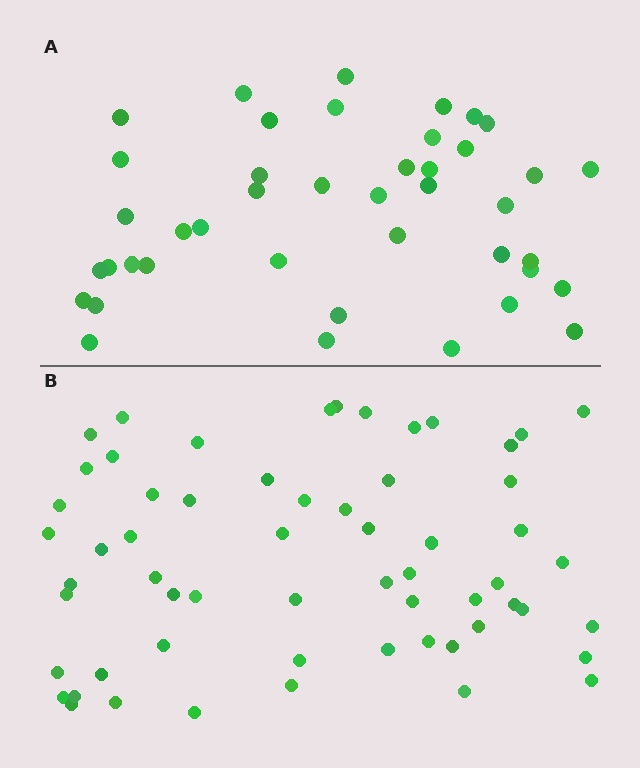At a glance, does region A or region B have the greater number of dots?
Region B (the bottom region) has more dots.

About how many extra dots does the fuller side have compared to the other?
Region B has approximately 20 more dots than region A.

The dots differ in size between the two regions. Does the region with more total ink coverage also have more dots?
No. Region A has more total ink coverage because its dots are larger, but region B actually contains more individual dots. Total area can be misleading — the number of items is what matters here.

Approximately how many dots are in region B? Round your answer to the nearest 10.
About 60 dots.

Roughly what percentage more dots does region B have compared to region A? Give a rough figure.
About 45% more.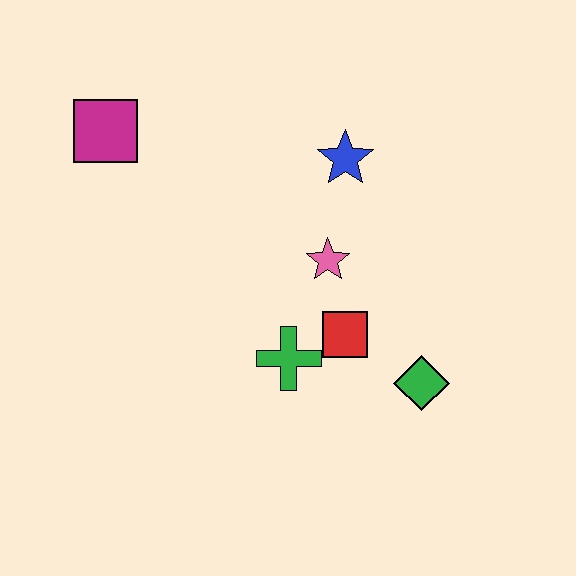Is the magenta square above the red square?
Yes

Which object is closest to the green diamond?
The red square is closest to the green diamond.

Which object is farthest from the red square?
The magenta square is farthest from the red square.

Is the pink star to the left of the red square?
Yes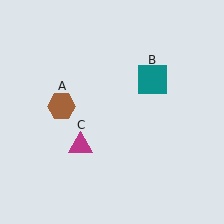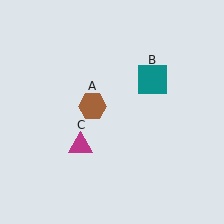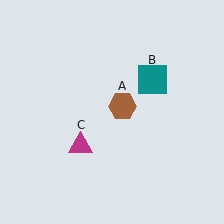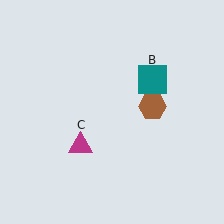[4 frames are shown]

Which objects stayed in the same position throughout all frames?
Teal square (object B) and magenta triangle (object C) remained stationary.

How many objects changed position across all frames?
1 object changed position: brown hexagon (object A).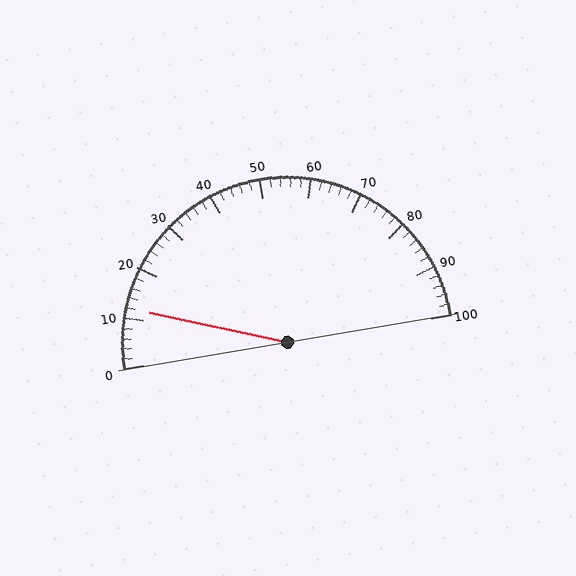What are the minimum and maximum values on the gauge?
The gauge ranges from 0 to 100.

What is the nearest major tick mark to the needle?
The nearest major tick mark is 10.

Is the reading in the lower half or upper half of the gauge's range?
The reading is in the lower half of the range (0 to 100).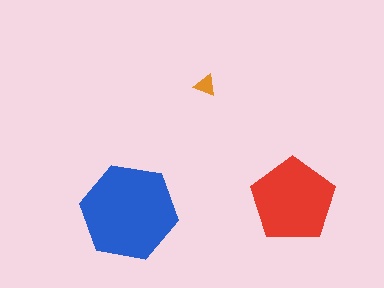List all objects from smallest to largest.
The orange triangle, the red pentagon, the blue hexagon.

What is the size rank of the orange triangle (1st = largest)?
3rd.